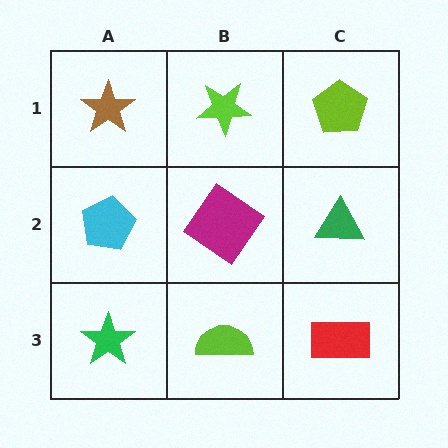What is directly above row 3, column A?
A cyan pentagon.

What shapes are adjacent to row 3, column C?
A green triangle (row 2, column C), a lime semicircle (row 3, column B).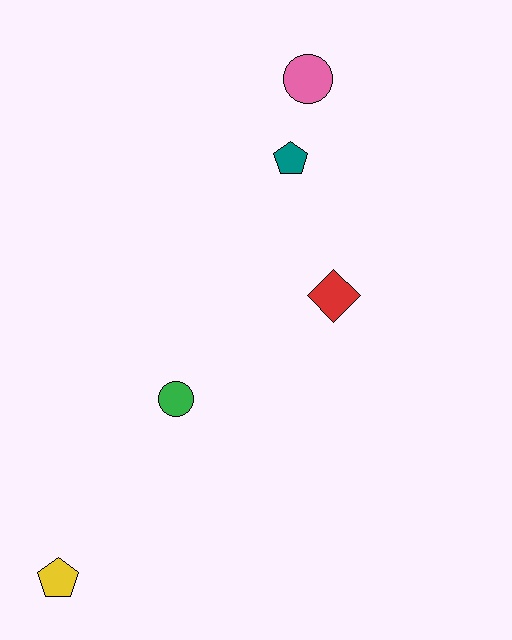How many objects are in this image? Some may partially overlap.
There are 5 objects.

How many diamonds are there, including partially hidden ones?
There is 1 diamond.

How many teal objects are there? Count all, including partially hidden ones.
There is 1 teal object.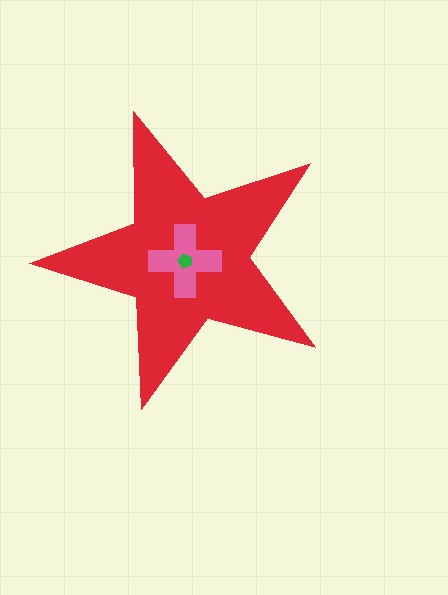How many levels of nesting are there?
3.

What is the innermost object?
The green pentagon.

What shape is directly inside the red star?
The pink cross.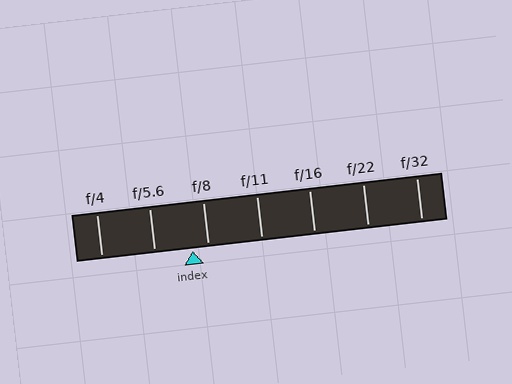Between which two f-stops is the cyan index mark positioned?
The index mark is between f/5.6 and f/8.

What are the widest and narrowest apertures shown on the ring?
The widest aperture shown is f/4 and the narrowest is f/32.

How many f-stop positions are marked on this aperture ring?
There are 7 f-stop positions marked.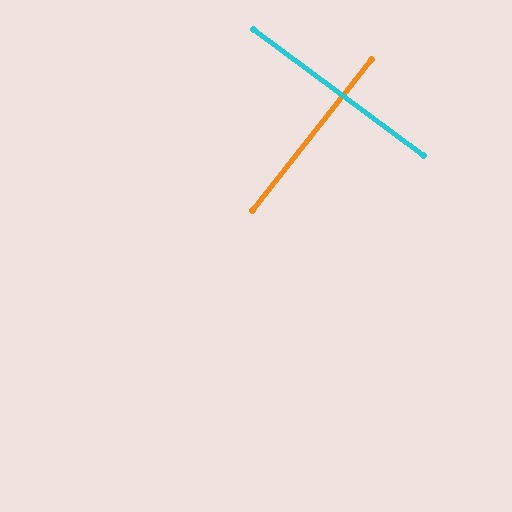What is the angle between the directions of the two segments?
Approximately 88 degrees.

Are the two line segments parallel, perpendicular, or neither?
Perpendicular — they meet at approximately 88°.